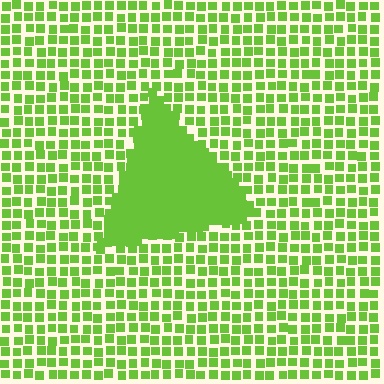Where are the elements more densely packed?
The elements are more densely packed inside the triangle boundary.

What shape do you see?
I see a triangle.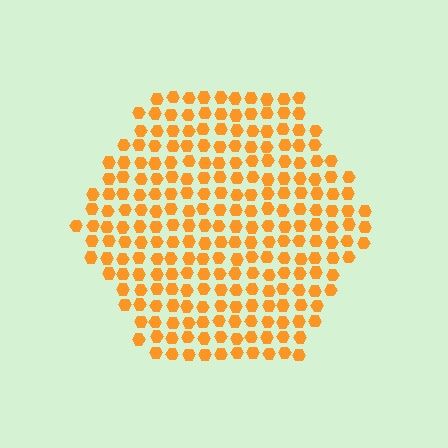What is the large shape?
The large shape is a hexagon.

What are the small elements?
The small elements are hexagons.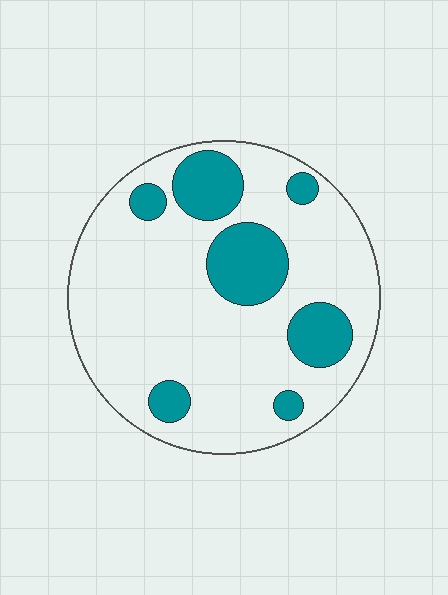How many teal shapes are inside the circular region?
7.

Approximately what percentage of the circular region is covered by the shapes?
Approximately 20%.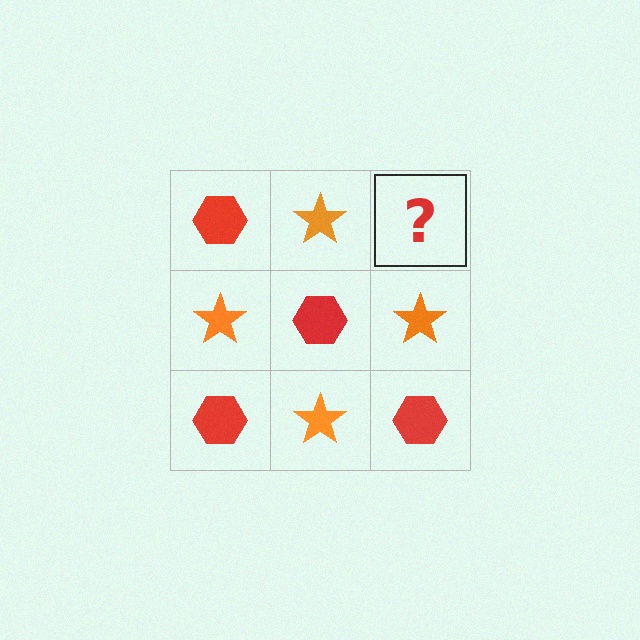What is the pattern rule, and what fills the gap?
The rule is that it alternates red hexagon and orange star in a checkerboard pattern. The gap should be filled with a red hexagon.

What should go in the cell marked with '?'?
The missing cell should contain a red hexagon.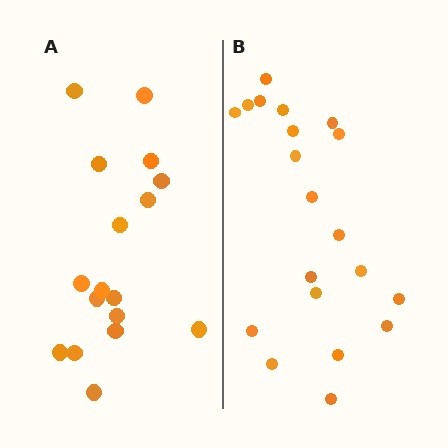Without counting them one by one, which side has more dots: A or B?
Region B (the right region) has more dots.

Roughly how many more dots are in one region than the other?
Region B has just a few more — roughly 2 or 3 more dots than region A.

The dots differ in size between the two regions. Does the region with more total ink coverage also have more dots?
No. Region A has more total ink coverage because its dots are larger, but region B actually contains more individual dots. Total area can be misleading — the number of items is what matters here.